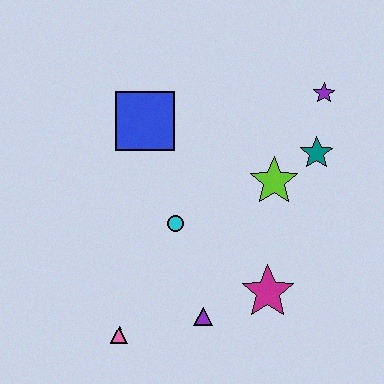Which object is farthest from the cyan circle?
The purple star is farthest from the cyan circle.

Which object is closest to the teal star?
The lime star is closest to the teal star.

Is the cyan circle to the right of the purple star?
No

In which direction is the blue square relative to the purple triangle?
The blue square is above the purple triangle.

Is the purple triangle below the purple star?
Yes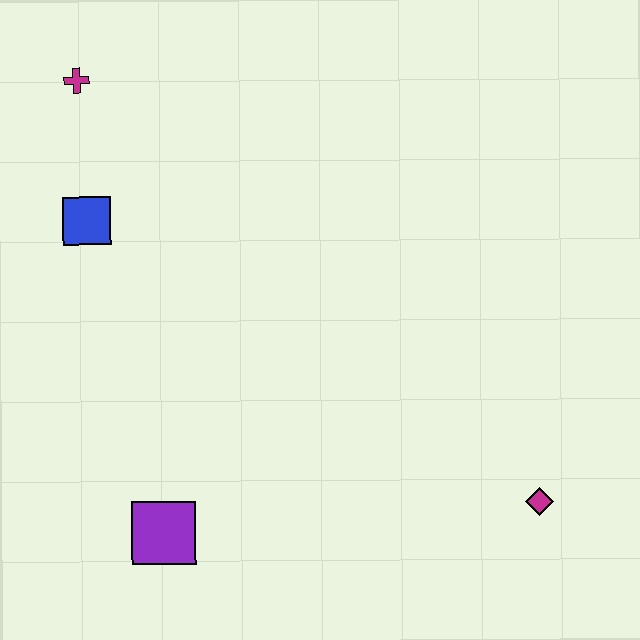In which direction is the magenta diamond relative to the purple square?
The magenta diamond is to the right of the purple square.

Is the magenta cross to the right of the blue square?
No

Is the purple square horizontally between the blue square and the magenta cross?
No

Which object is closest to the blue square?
The magenta cross is closest to the blue square.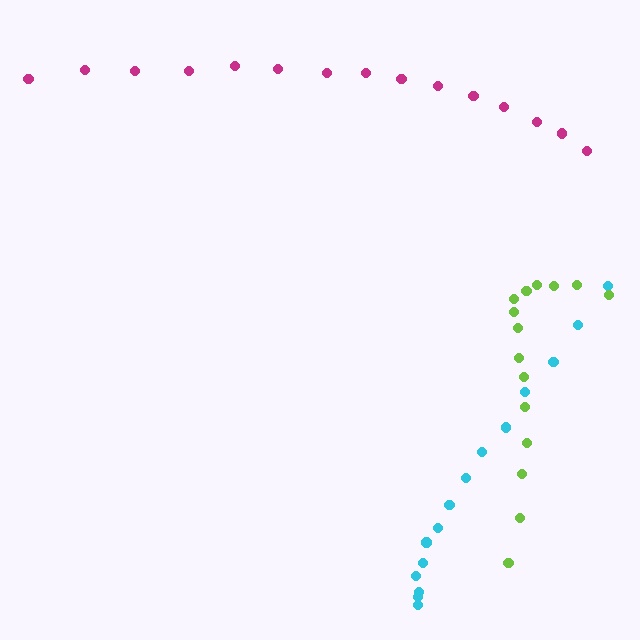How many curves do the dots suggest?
There are 3 distinct paths.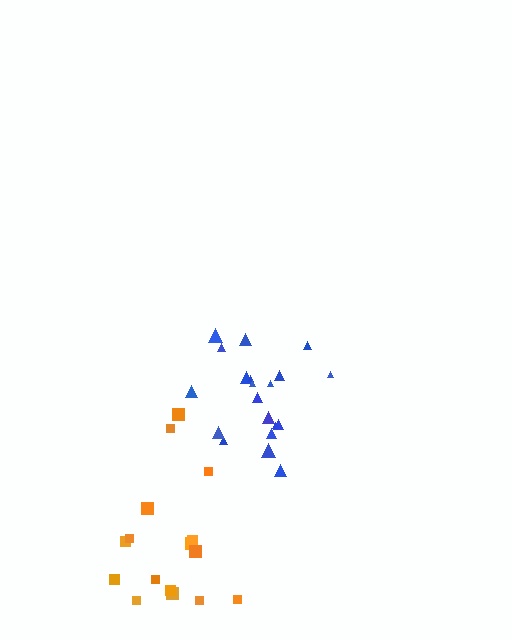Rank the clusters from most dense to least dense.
blue, orange.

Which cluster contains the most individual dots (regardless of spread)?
Blue (20).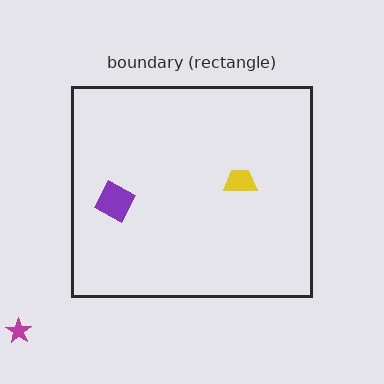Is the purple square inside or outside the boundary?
Inside.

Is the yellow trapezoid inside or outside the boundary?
Inside.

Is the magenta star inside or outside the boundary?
Outside.